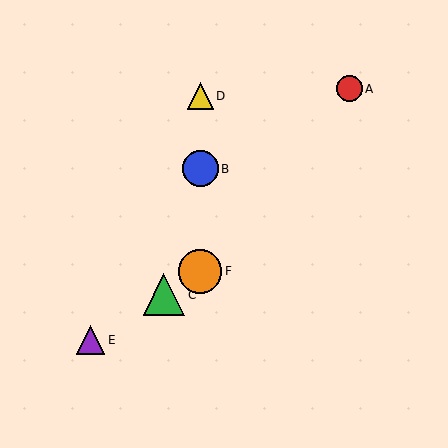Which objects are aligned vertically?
Objects B, D, F are aligned vertically.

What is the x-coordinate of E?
Object E is at x≈90.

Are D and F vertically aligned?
Yes, both are at x≈200.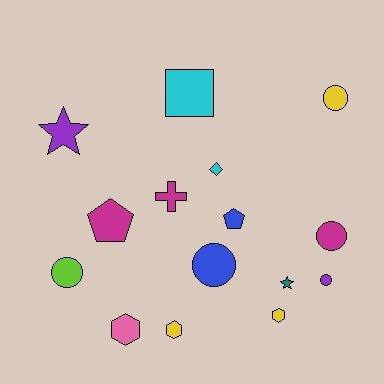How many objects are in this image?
There are 15 objects.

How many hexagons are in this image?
There are 3 hexagons.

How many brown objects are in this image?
There are no brown objects.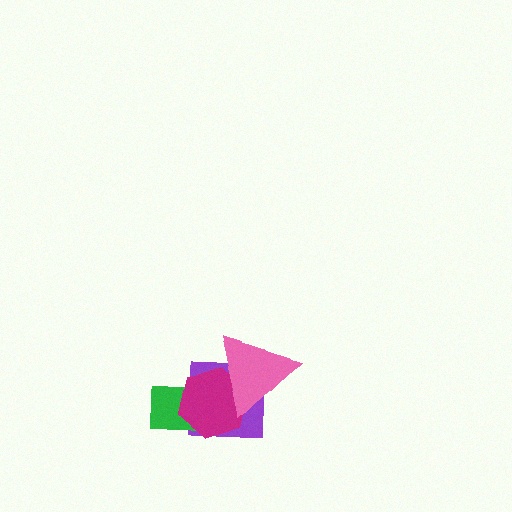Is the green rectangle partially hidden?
Yes, it is partially covered by another shape.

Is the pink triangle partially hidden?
No, no other shape covers it.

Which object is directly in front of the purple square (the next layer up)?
The green rectangle is directly in front of the purple square.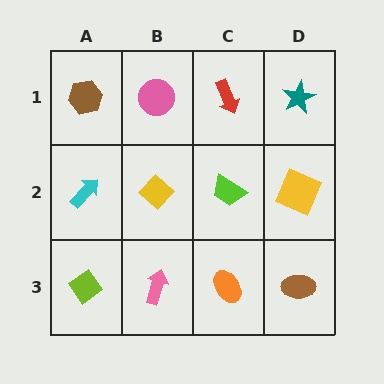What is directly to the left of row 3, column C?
A pink arrow.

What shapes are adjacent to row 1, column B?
A yellow diamond (row 2, column B), a brown hexagon (row 1, column A), a red arrow (row 1, column C).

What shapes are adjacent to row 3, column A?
A cyan arrow (row 2, column A), a pink arrow (row 3, column B).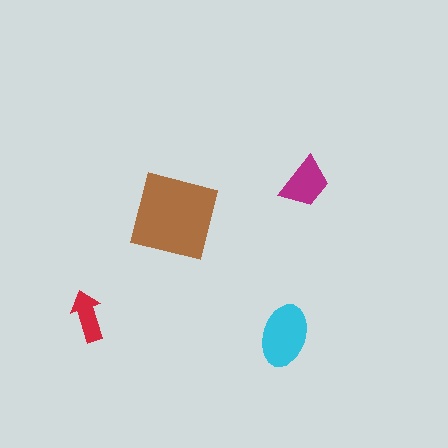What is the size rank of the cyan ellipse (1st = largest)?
2nd.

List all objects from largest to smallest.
The brown square, the cyan ellipse, the magenta trapezoid, the red arrow.